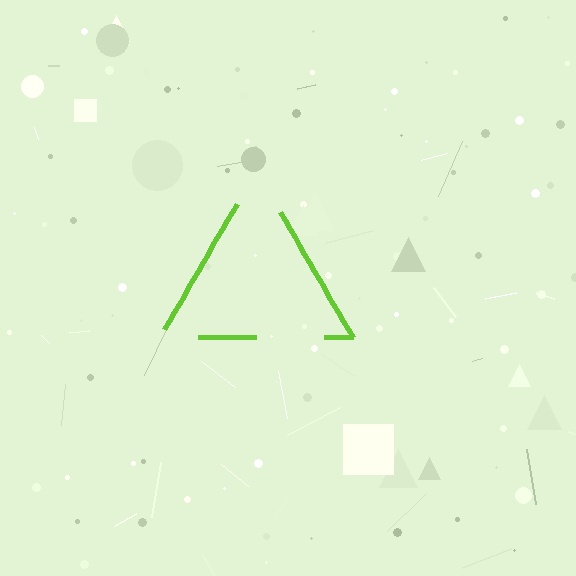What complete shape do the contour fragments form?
The contour fragments form a triangle.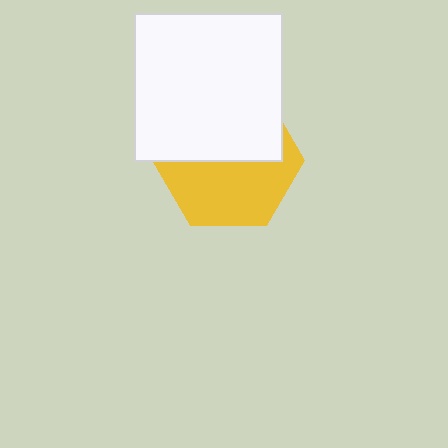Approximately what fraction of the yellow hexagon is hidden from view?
Roughly 49% of the yellow hexagon is hidden behind the white square.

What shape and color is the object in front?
The object in front is a white square.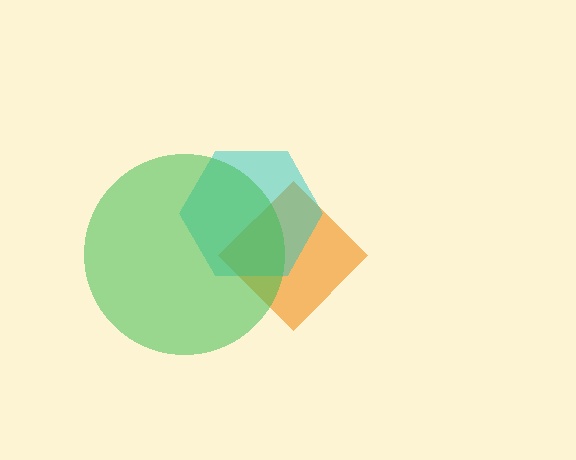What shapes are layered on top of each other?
The layered shapes are: an orange diamond, a cyan hexagon, a green circle.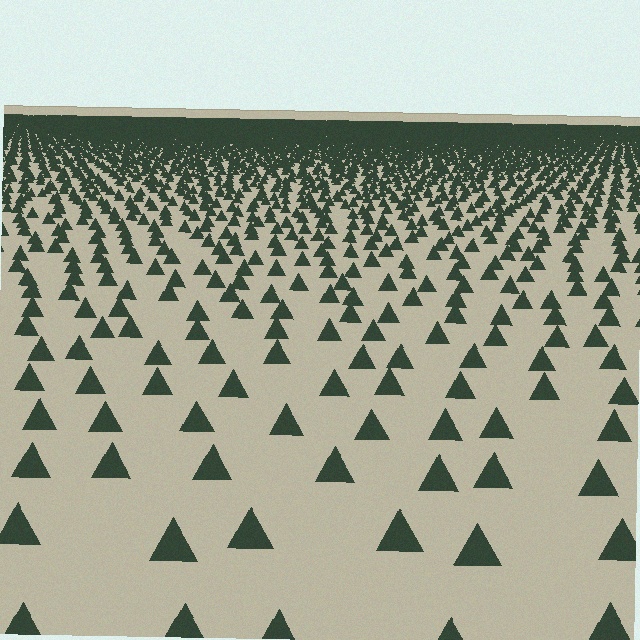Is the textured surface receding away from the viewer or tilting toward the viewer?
The surface is receding away from the viewer. Texture elements get smaller and denser toward the top.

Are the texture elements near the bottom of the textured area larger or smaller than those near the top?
Larger. Near the bottom, elements are closer to the viewer and appear at a bigger on-screen size.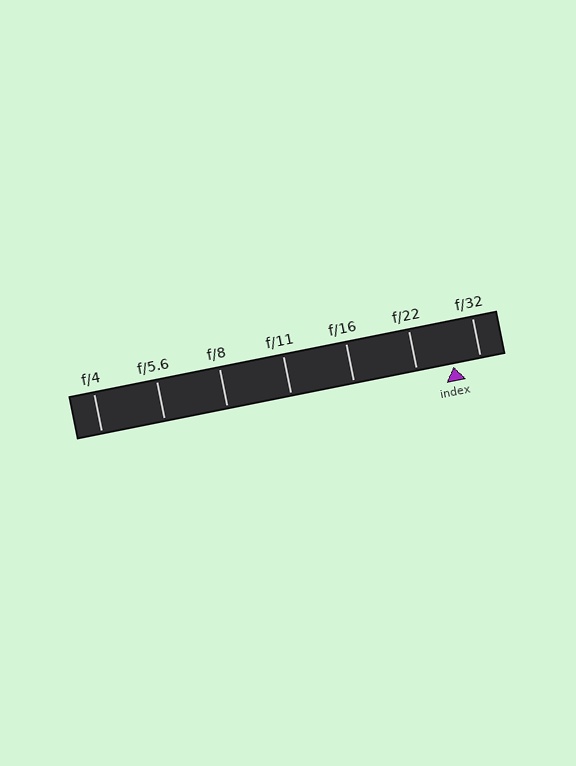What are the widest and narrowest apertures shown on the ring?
The widest aperture shown is f/4 and the narrowest is f/32.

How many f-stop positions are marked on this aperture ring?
There are 7 f-stop positions marked.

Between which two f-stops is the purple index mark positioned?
The index mark is between f/22 and f/32.